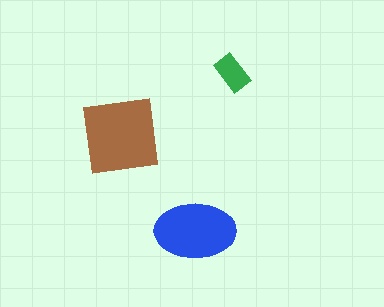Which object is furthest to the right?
The green rectangle is rightmost.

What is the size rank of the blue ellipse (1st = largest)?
2nd.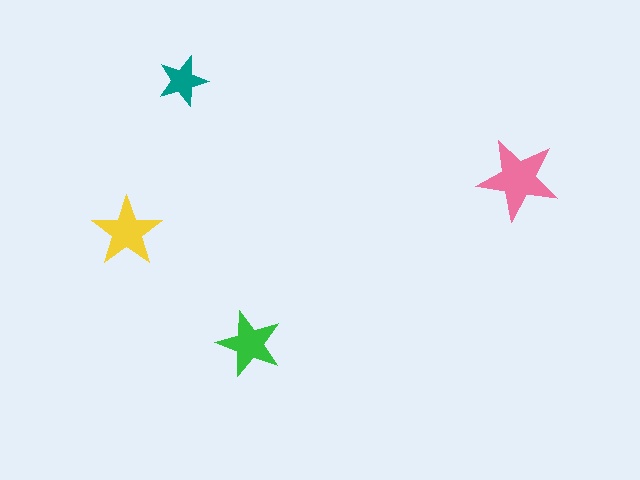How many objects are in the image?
There are 4 objects in the image.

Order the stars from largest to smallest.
the pink one, the yellow one, the green one, the teal one.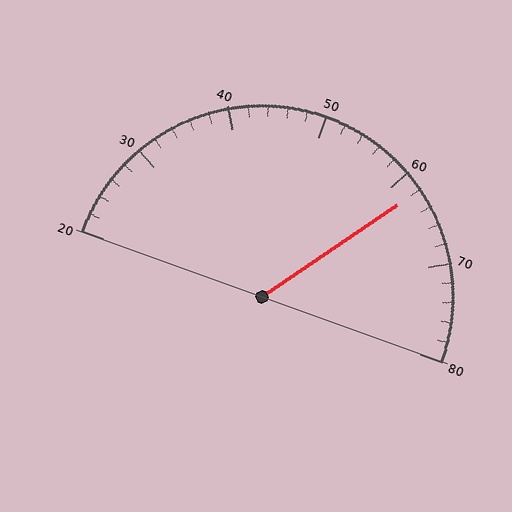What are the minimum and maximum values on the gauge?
The gauge ranges from 20 to 80.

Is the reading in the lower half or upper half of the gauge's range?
The reading is in the upper half of the range (20 to 80).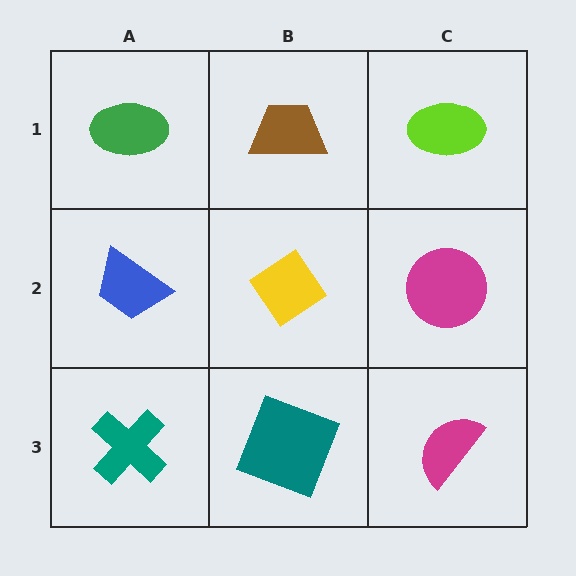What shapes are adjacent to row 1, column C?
A magenta circle (row 2, column C), a brown trapezoid (row 1, column B).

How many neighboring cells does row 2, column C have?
3.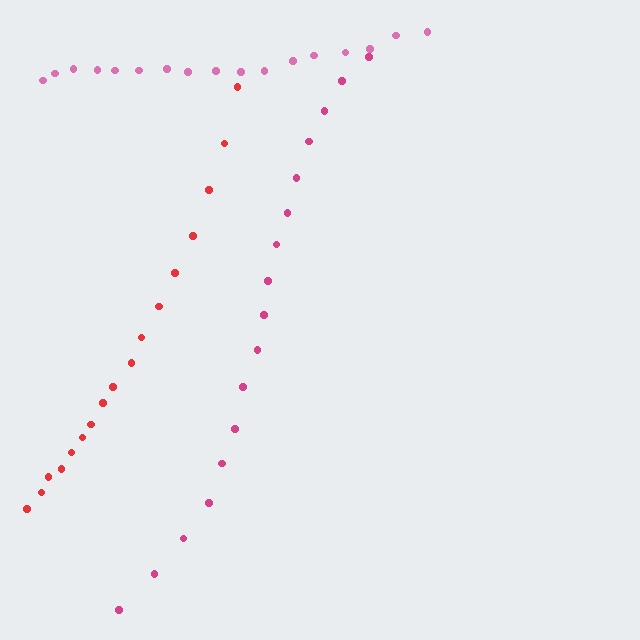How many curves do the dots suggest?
There are 3 distinct paths.